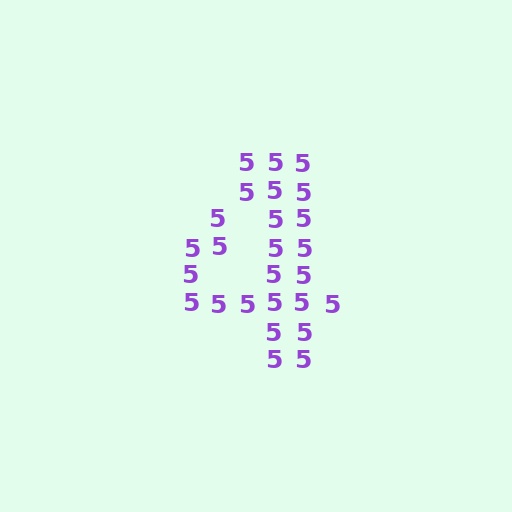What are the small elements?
The small elements are digit 5's.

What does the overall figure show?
The overall figure shows the digit 4.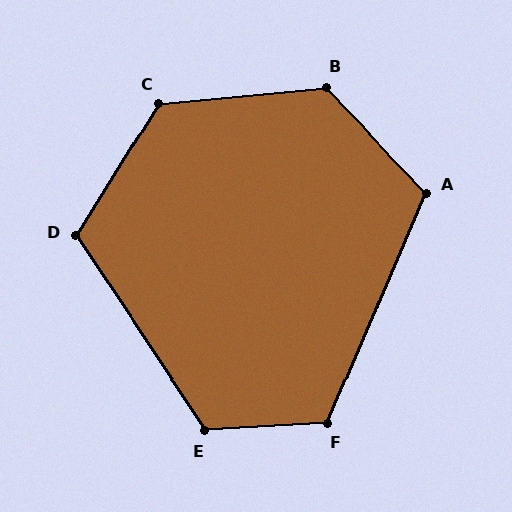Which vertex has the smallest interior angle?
A, at approximately 113 degrees.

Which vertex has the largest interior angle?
B, at approximately 129 degrees.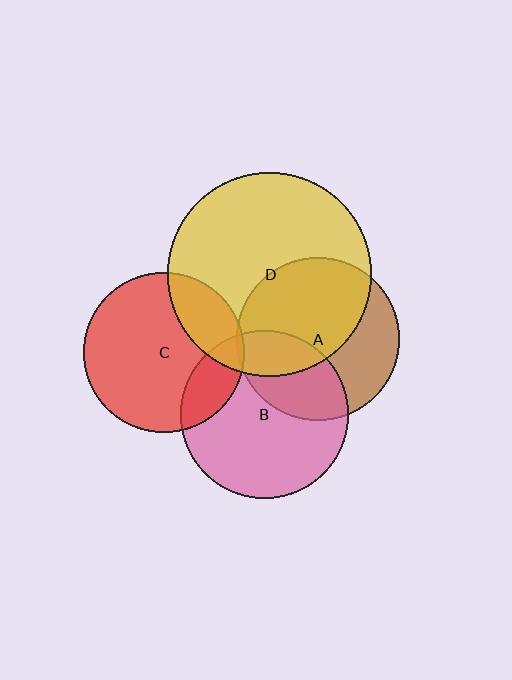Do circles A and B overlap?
Yes.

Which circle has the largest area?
Circle D (yellow).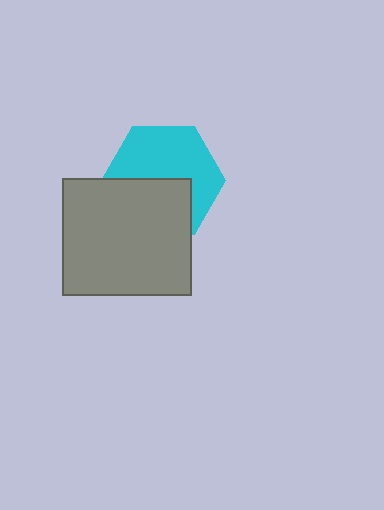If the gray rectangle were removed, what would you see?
You would see the complete cyan hexagon.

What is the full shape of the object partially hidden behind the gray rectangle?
The partially hidden object is a cyan hexagon.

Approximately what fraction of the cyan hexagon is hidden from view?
Roughly 43% of the cyan hexagon is hidden behind the gray rectangle.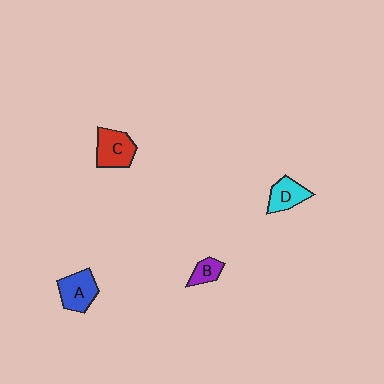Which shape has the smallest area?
Shape B (purple).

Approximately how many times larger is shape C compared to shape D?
Approximately 1.3 times.